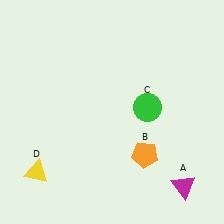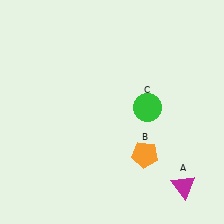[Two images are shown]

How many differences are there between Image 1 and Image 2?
There is 1 difference between the two images.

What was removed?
The yellow triangle (D) was removed in Image 2.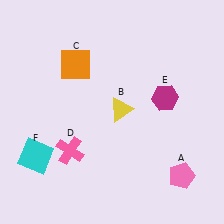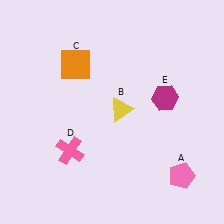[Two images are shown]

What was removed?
The cyan square (F) was removed in Image 2.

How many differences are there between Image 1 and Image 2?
There is 1 difference between the two images.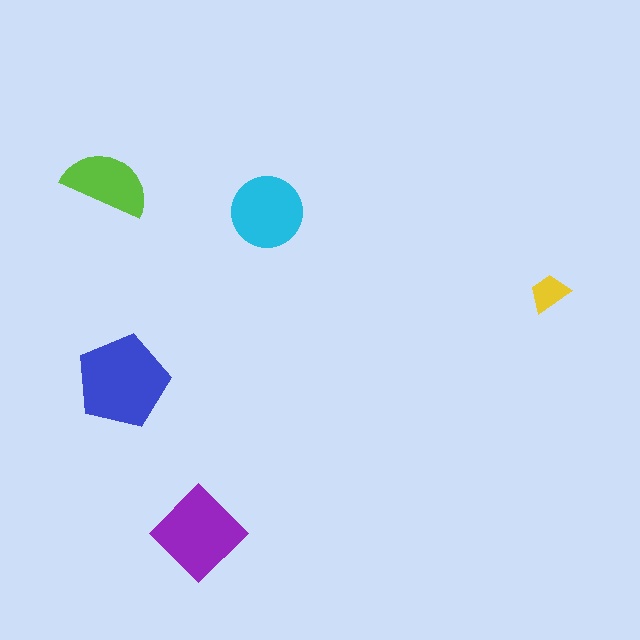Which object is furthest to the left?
The lime semicircle is leftmost.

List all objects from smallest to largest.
The yellow trapezoid, the lime semicircle, the cyan circle, the purple diamond, the blue pentagon.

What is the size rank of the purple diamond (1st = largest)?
2nd.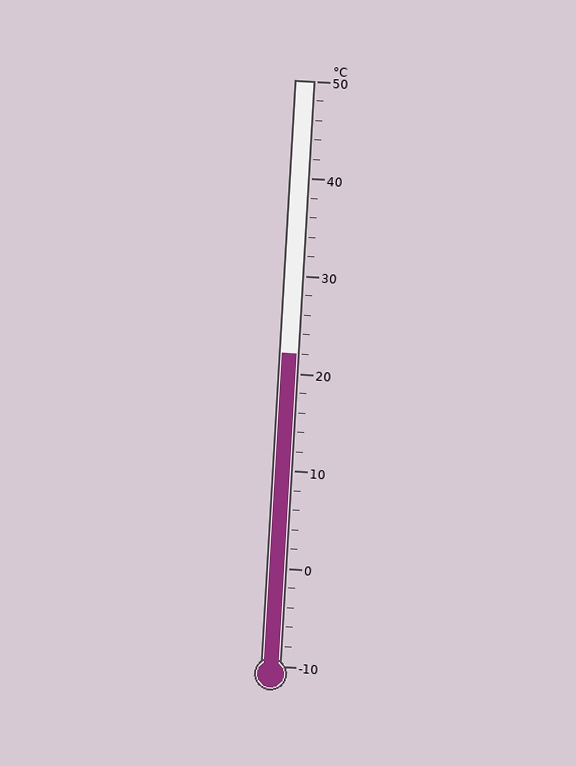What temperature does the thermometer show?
The thermometer shows approximately 22°C.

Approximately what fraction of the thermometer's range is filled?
The thermometer is filled to approximately 55% of its range.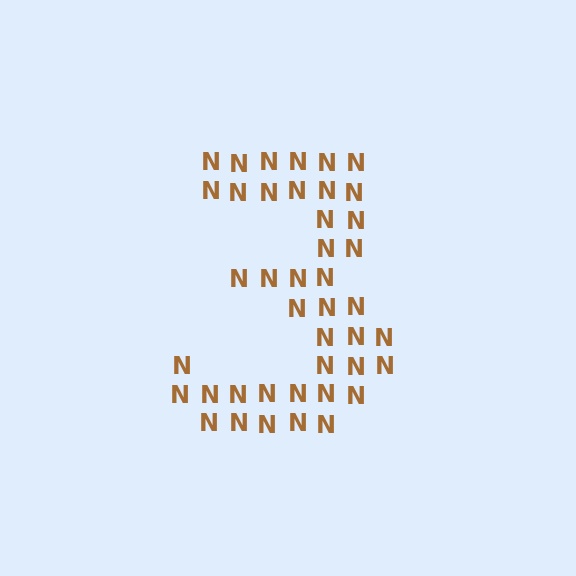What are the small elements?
The small elements are letter N's.